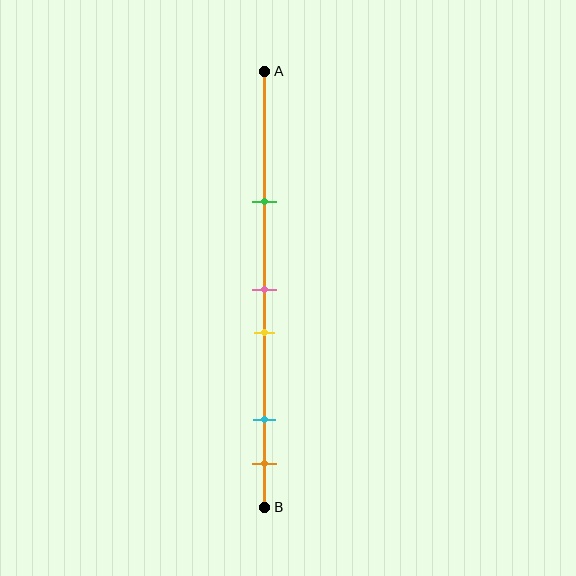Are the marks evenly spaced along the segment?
No, the marks are not evenly spaced.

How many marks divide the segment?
There are 5 marks dividing the segment.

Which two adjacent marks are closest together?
The pink and yellow marks are the closest adjacent pair.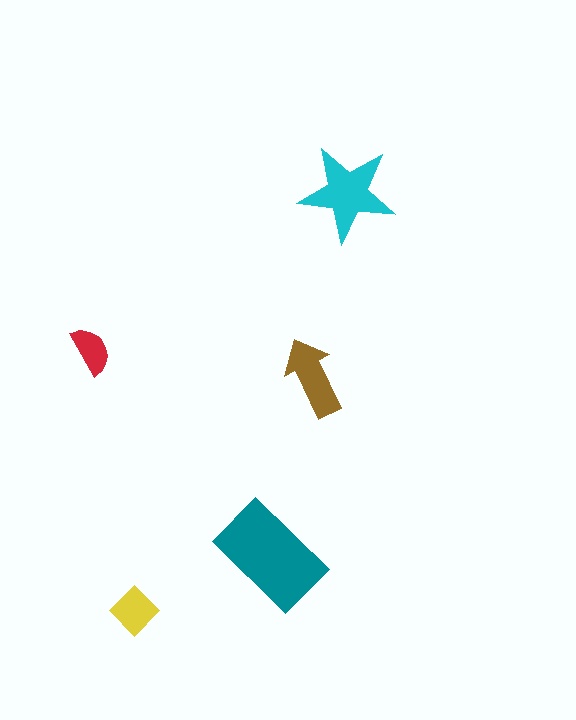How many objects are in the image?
There are 5 objects in the image.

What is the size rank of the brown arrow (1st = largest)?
3rd.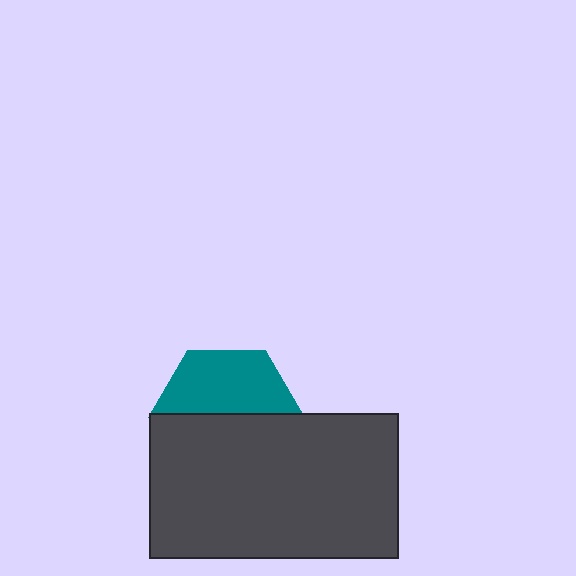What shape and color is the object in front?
The object in front is a dark gray rectangle.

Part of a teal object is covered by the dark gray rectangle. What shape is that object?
It is a hexagon.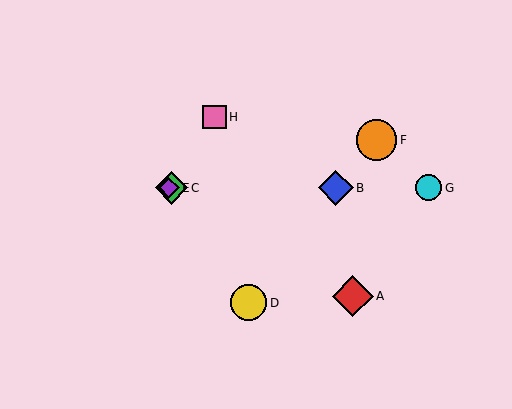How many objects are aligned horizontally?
4 objects (B, C, E, G) are aligned horizontally.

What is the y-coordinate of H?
Object H is at y≈117.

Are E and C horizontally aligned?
Yes, both are at y≈188.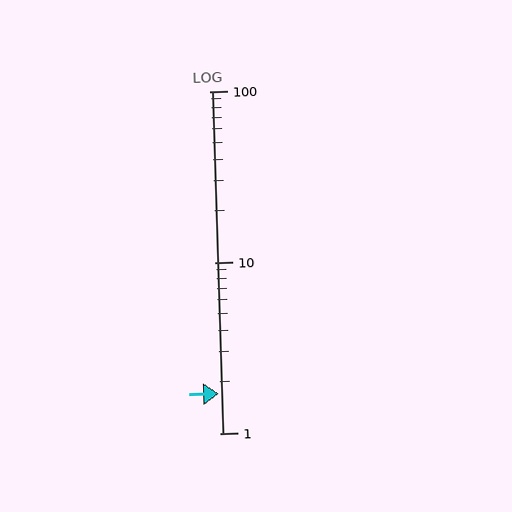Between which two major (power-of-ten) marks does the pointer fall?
The pointer is between 1 and 10.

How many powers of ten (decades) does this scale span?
The scale spans 2 decades, from 1 to 100.